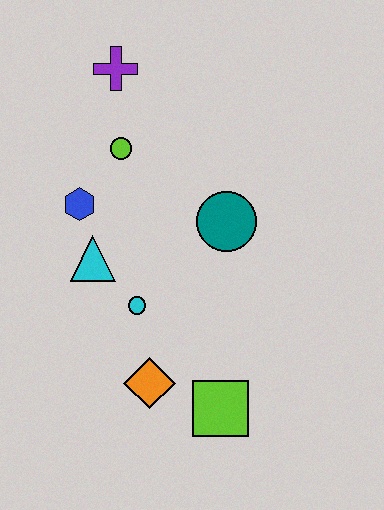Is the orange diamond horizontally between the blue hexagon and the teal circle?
Yes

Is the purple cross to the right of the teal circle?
No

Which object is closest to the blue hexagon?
The cyan triangle is closest to the blue hexagon.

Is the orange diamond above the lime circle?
No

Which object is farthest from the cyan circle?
The purple cross is farthest from the cyan circle.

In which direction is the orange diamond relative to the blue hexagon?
The orange diamond is below the blue hexagon.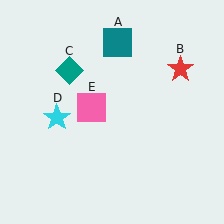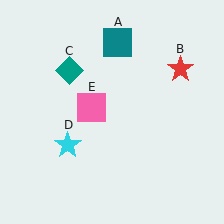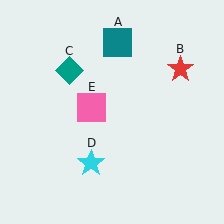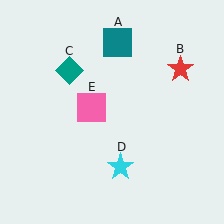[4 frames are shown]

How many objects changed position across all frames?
1 object changed position: cyan star (object D).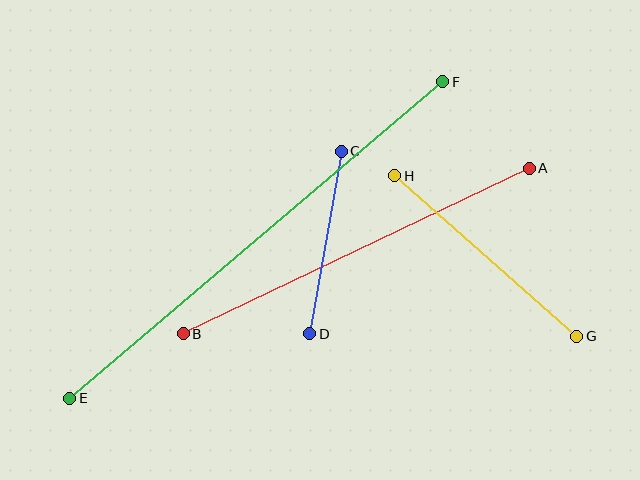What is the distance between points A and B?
The distance is approximately 383 pixels.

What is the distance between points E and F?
The distance is approximately 489 pixels.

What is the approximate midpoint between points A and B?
The midpoint is at approximately (356, 251) pixels.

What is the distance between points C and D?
The distance is approximately 185 pixels.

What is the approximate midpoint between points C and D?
The midpoint is at approximately (325, 242) pixels.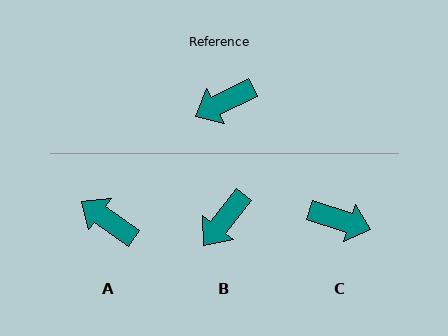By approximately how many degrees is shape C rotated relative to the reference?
Approximately 136 degrees counter-clockwise.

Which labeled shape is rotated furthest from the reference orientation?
C, about 136 degrees away.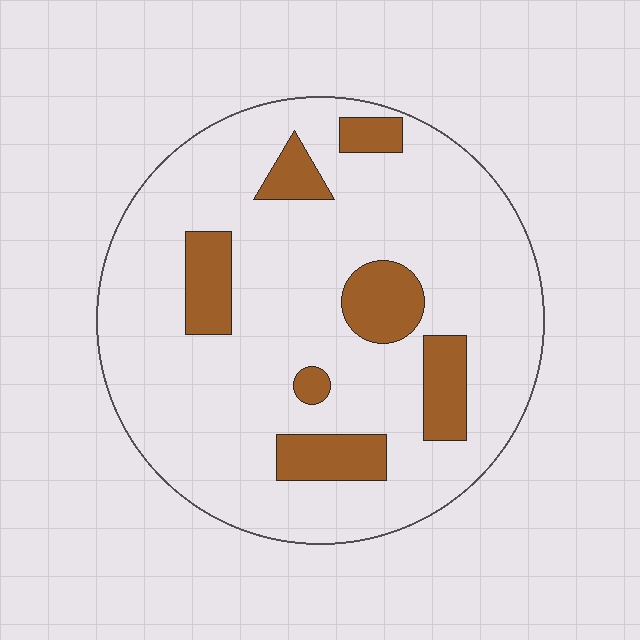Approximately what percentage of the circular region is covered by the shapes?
Approximately 15%.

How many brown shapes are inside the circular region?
7.